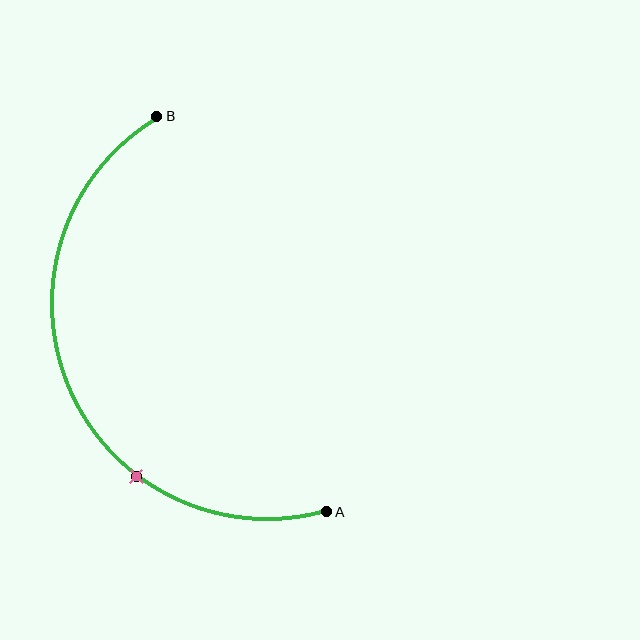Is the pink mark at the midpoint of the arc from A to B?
No. The pink mark lies on the arc but is closer to endpoint A. The arc midpoint would be at the point on the curve equidistant along the arc from both A and B.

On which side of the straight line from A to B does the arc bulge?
The arc bulges to the left of the straight line connecting A and B.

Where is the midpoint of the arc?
The arc midpoint is the point on the curve farthest from the straight line joining A and B. It sits to the left of that line.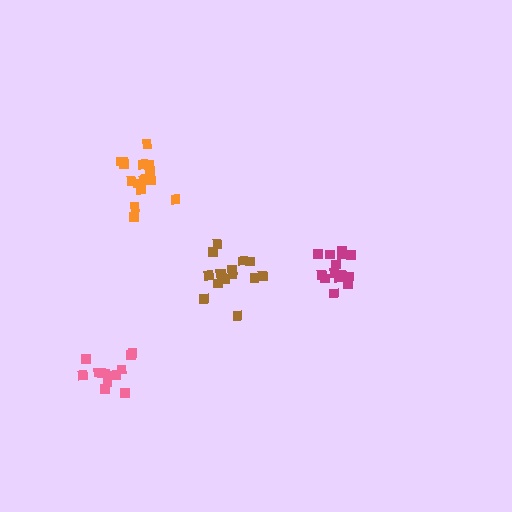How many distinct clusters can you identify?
There are 4 distinct clusters.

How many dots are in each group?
Group 1: 12 dots, Group 2: 15 dots, Group 3: 17 dots, Group 4: 15 dots (59 total).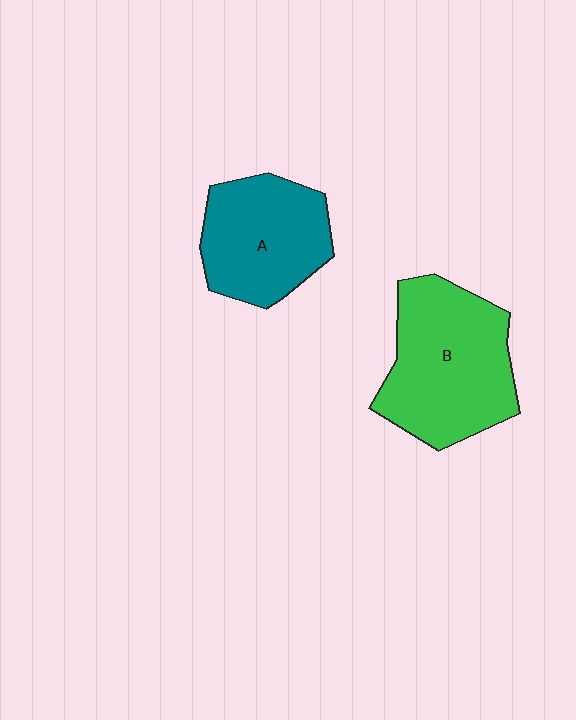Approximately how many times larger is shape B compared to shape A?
Approximately 1.3 times.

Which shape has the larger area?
Shape B (green).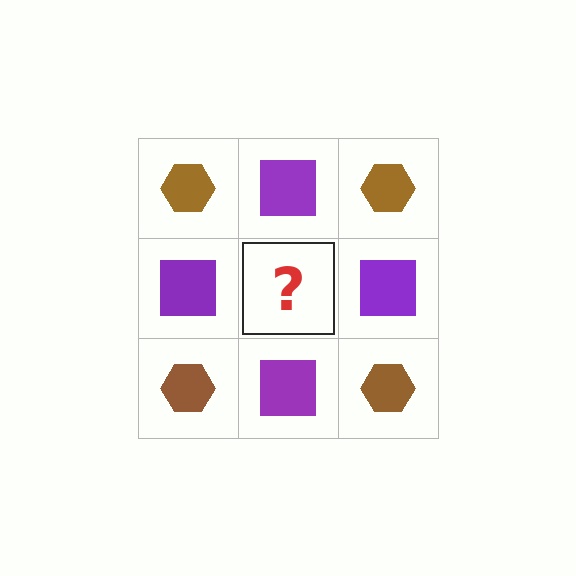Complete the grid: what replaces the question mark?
The question mark should be replaced with a brown hexagon.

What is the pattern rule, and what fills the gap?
The rule is that it alternates brown hexagon and purple square in a checkerboard pattern. The gap should be filled with a brown hexagon.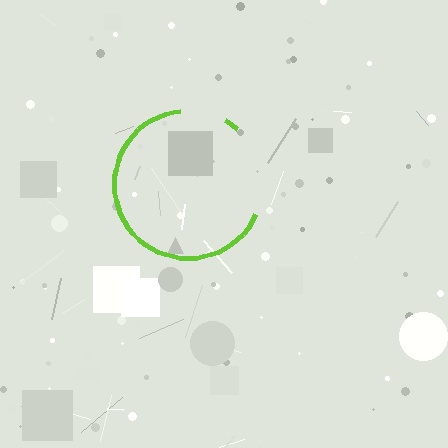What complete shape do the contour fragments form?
The contour fragments form a circle.